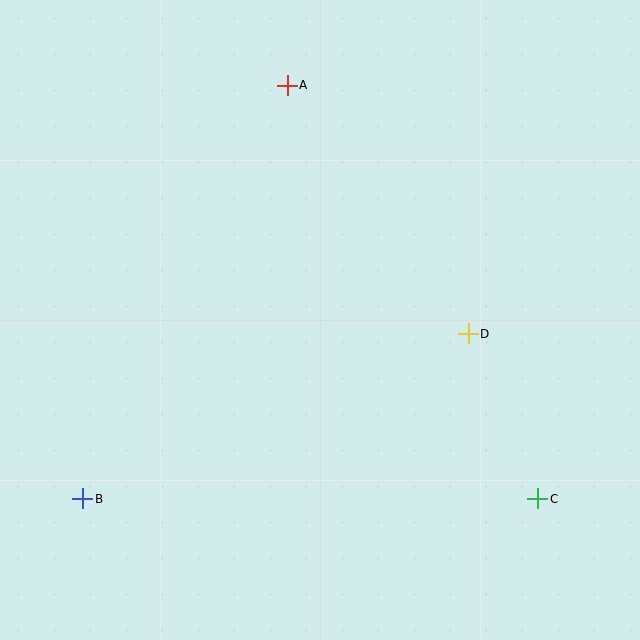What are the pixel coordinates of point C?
Point C is at (538, 499).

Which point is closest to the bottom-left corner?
Point B is closest to the bottom-left corner.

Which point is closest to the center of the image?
Point D at (468, 334) is closest to the center.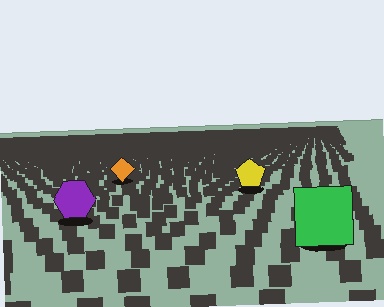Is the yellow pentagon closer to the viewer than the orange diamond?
Yes. The yellow pentagon is closer — you can tell from the texture gradient: the ground texture is coarser near it.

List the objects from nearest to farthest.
From nearest to farthest: the green square, the purple hexagon, the yellow pentagon, the orange diamond.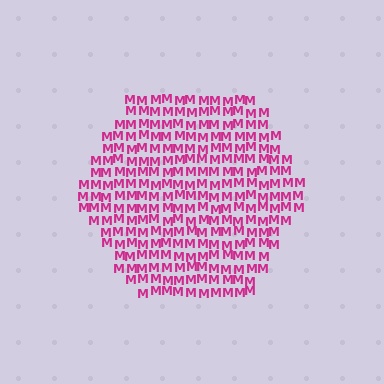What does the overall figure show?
The overall figure shows a hexagon.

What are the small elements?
The small elements are letter M's.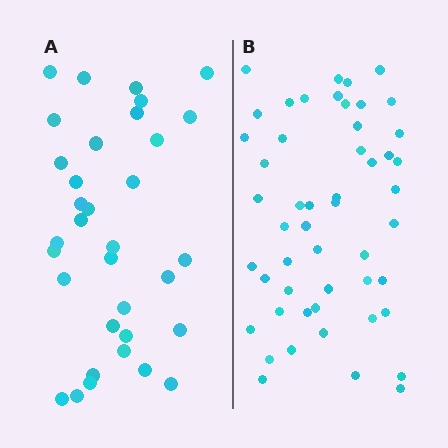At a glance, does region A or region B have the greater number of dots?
Region B (the right region) has more dots.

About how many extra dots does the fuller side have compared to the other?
Region B has approximately 15 more dots than region A.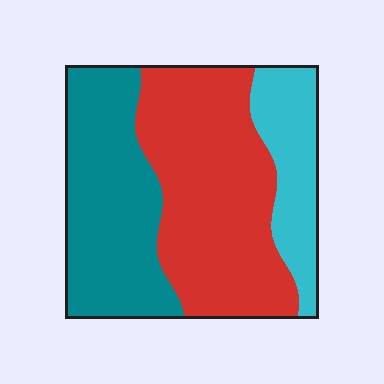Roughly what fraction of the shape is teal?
Teal covers around 35% of the shape.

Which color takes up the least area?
Cyan, at roughly 20%.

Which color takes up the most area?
Red, at roughly 45%.